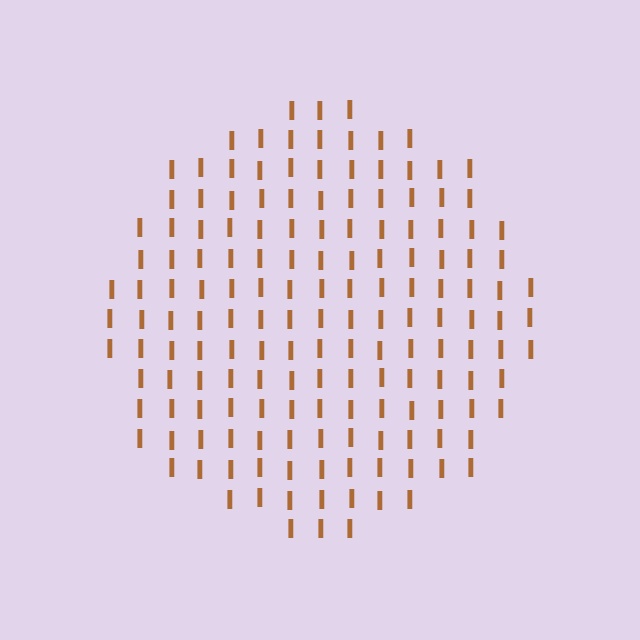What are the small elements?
The small elements are letter I's.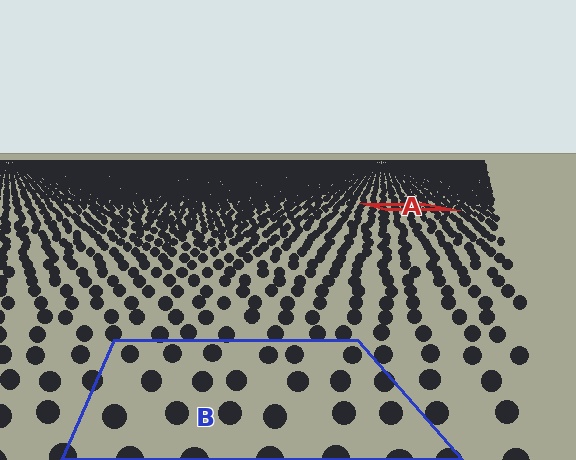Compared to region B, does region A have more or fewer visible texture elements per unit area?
Region A has more texture elements per unit area — they are packed more densely because it is farther away.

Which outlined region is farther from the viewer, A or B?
Region A is farther from the viewer — the texture elements inside it appear smaller and more densely packed.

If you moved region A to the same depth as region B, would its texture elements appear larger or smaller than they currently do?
They would appear larger. At a closer depth, the same texture elements are projected at a bigger on-screen size.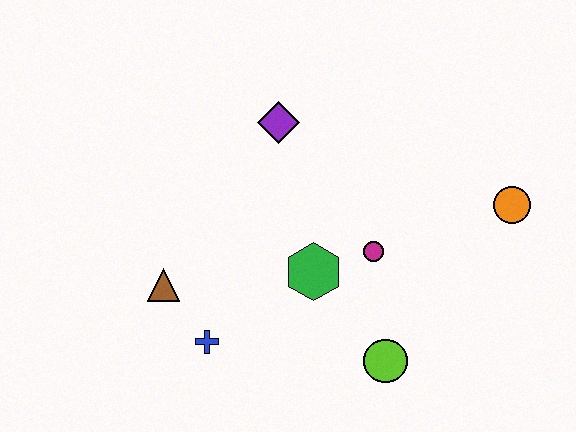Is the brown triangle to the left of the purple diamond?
Yes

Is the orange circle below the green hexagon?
No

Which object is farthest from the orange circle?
The brown triangle is farthest from the orange circle.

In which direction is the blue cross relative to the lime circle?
The blue cross is to the left of the lime circle.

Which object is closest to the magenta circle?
The green hexagon is closest to the magenta circle.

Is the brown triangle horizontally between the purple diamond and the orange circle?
No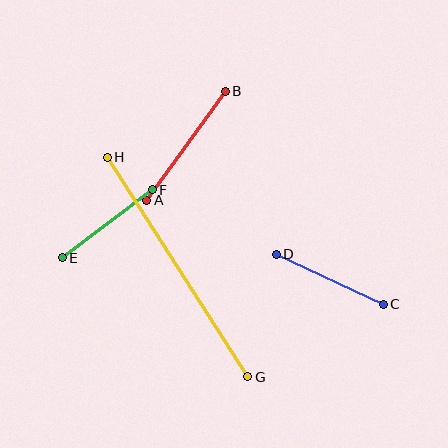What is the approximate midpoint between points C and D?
The midpoint is at approximately (330, 279) pixels.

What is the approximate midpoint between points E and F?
The midpoint is at approximately (107, 224) pixels.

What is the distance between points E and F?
The distance is approximately 113 pixels.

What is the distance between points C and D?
The distance is approximately 118 pixels.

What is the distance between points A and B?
The distance is approximately 134 pixels.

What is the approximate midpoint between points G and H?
The midpoint is at approximately (178, 267) pixels.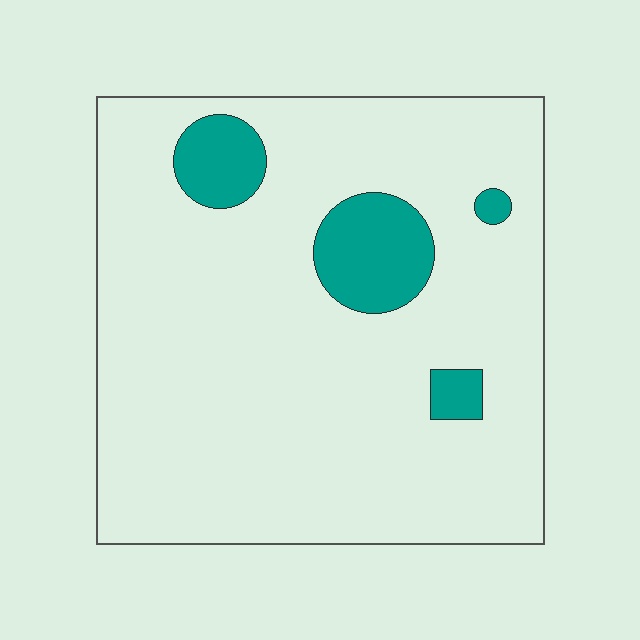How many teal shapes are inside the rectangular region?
4.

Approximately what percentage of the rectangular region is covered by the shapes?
Approximately 10%.